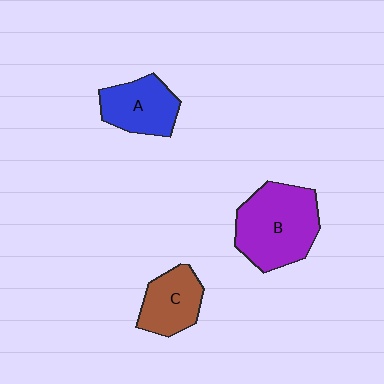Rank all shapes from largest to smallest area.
From largest to smallest: B (purple), A (blue), C (brown).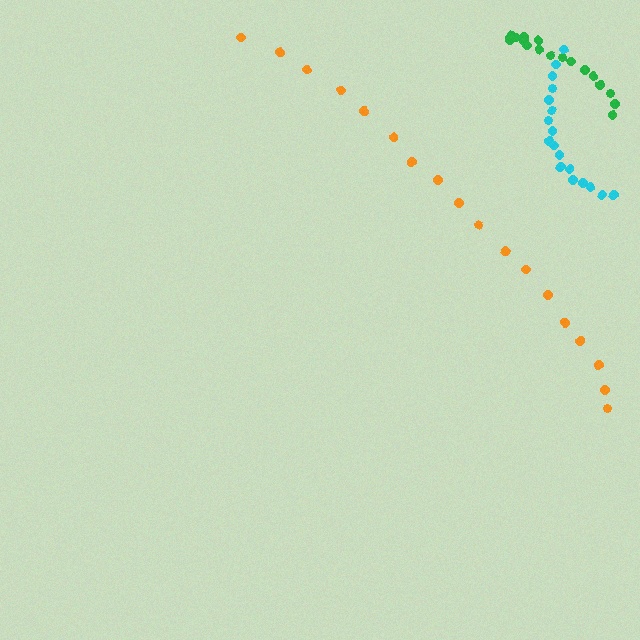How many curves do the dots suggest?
There are 3 distinct paths.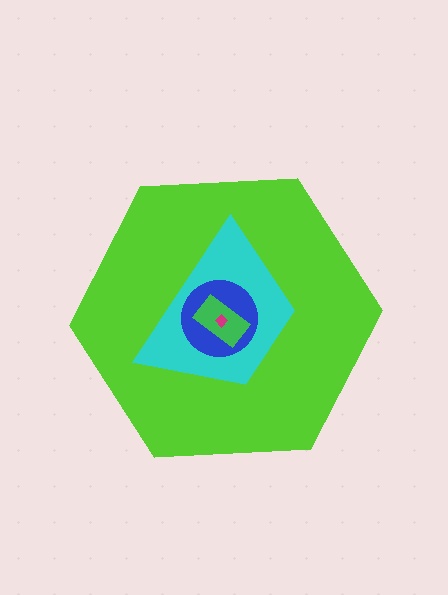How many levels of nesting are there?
5.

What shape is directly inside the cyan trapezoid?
The blue circle.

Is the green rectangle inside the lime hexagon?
Yes.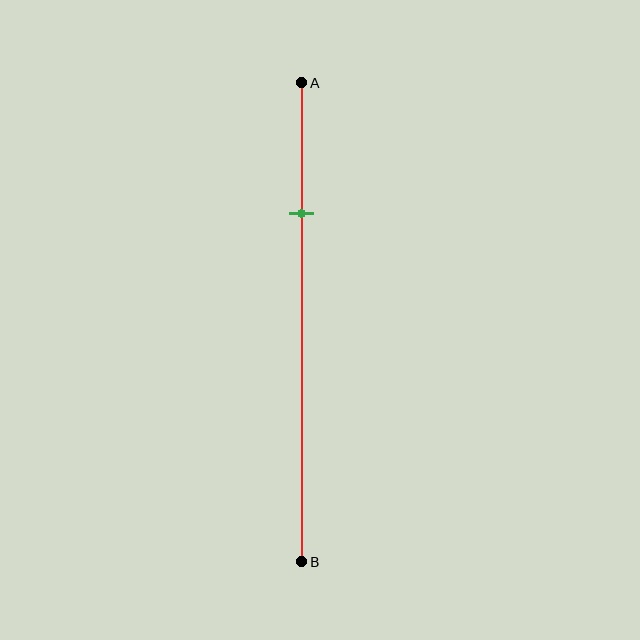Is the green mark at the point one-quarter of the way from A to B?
Yes, the mark is approximately at the one-quarter point.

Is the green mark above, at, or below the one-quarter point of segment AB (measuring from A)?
The green mark is approximately at the one-quarter point of segment AB.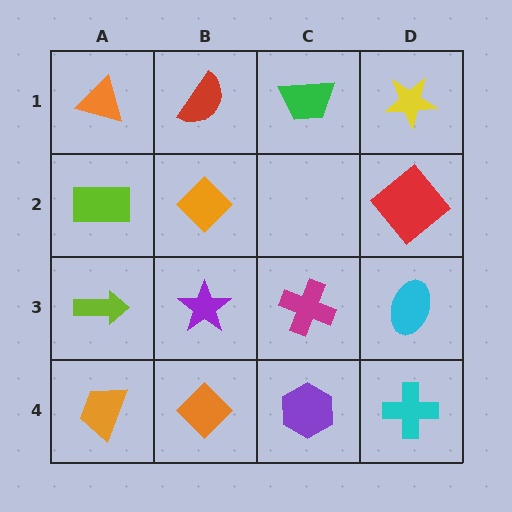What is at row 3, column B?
A purple star.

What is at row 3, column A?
A lime arrow.